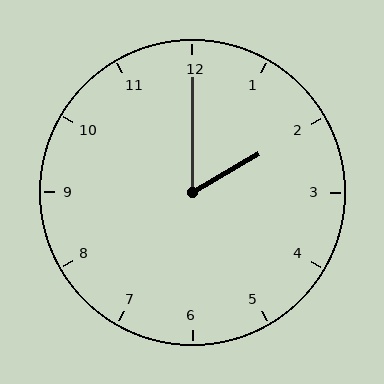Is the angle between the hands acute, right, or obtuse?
It is acute.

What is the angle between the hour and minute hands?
Approximately 60 degrees.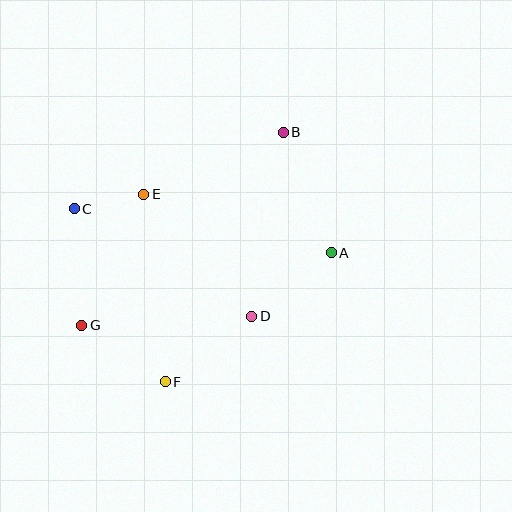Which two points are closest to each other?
Points C and E are closest to each other.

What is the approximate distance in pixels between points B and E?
The distance between B and E is approximately 153 pixels.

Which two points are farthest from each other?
Points B and G are farthest from each other.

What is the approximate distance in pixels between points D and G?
The distance between D and G is approximately 170 pixels.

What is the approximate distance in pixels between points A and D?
The distance between A and D is approximately 102 pixels.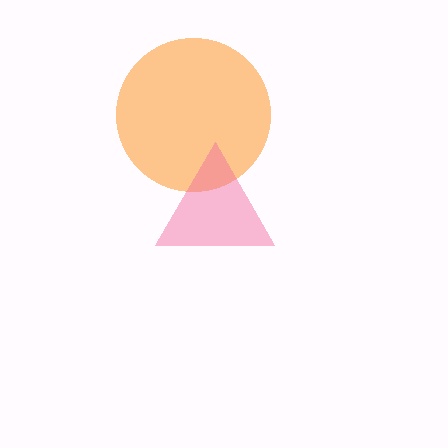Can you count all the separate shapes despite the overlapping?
Yes, there are 2 separate shapes.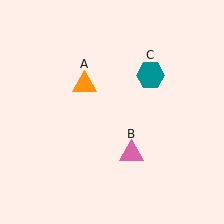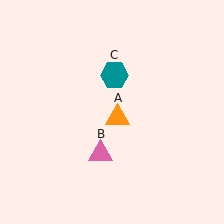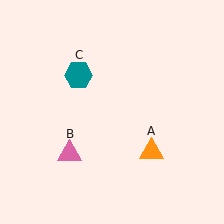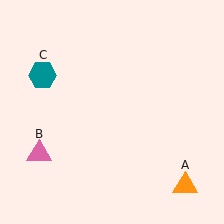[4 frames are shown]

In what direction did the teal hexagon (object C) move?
The teal hexagon (object C) moved left.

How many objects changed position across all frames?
3 objects changed position: orange triangle (object A), pink triangle (object B), teal hexagon (object C).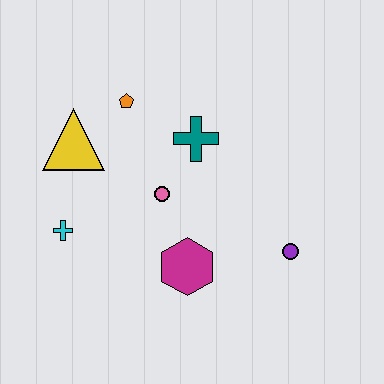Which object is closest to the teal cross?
The pink circle is closest to the teal cross.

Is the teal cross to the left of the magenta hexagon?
No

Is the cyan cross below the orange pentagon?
Yes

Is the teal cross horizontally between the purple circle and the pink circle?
Yes